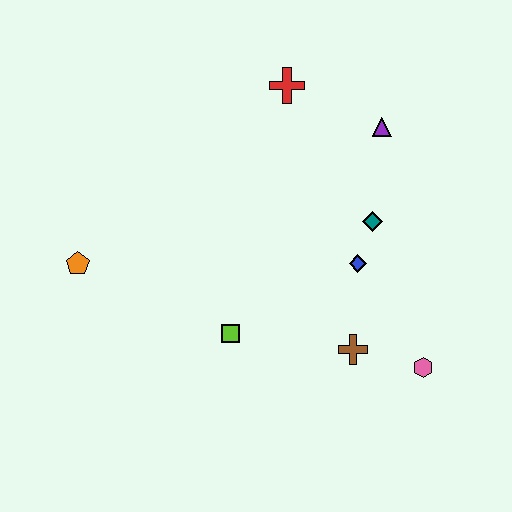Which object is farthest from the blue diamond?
The orange pentagon is farthest from the blue diamond.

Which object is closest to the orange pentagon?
The lime square is closest to the orange pentagon.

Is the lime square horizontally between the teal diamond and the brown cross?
No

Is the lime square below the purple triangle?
Yes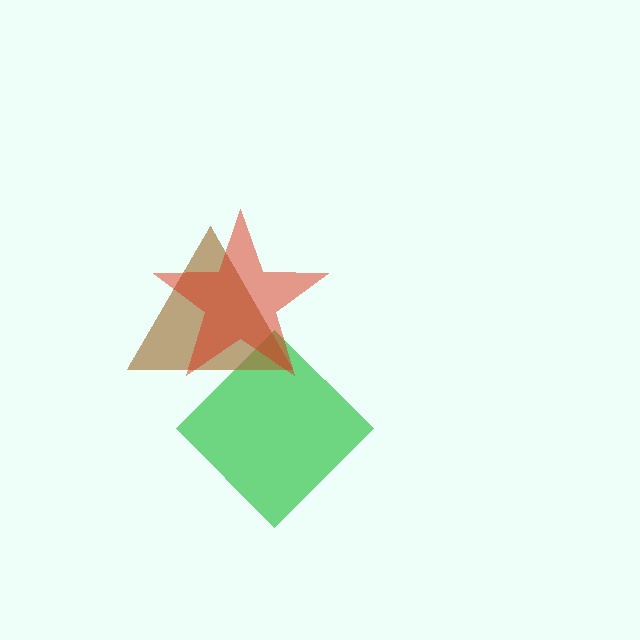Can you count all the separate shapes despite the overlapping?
Yes, there are 3 separate shapes.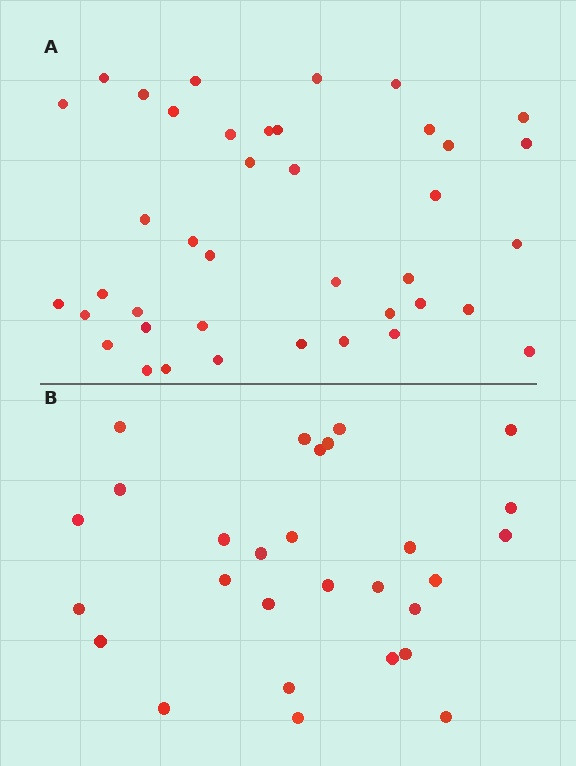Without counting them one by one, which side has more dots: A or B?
Region A (the top region) has more dots.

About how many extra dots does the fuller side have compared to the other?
Region A has roughly 12 or so more dots than region B.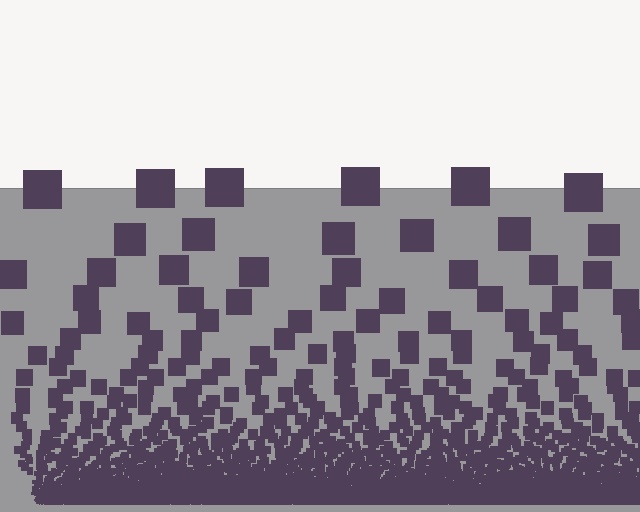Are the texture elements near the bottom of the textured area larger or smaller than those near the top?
Smaller. The gradient is inverted — elements near the bottom are smaller and denser.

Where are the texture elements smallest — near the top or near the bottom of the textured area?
Near the bottom.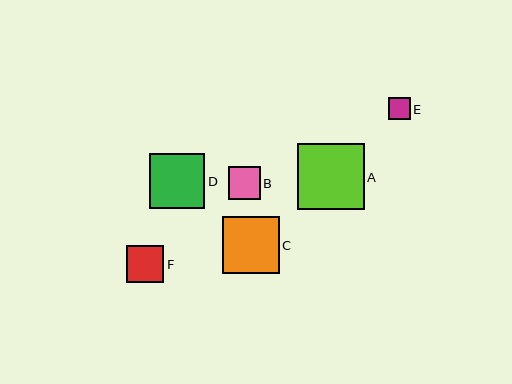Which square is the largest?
Square A is the largest with a size of approximately 66 pixels.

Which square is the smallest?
Square E is the smallest with a size of approximately 22 pixels.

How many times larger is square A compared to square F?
Square A is approximately 1.8 times the size of square F.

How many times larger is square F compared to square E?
Square F is approximately 1.7 times the size of square E.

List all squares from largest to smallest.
From largest to smallest: A, C, D, F, B, E.